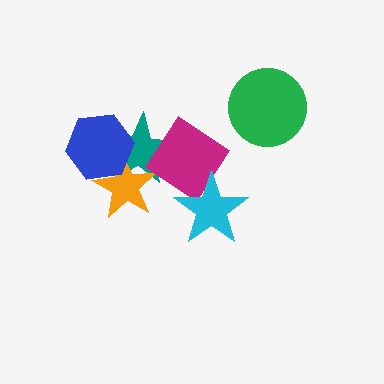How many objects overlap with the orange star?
3 objects overlap with the orange star.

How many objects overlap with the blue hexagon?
2 objects overlap with the blue hexagon.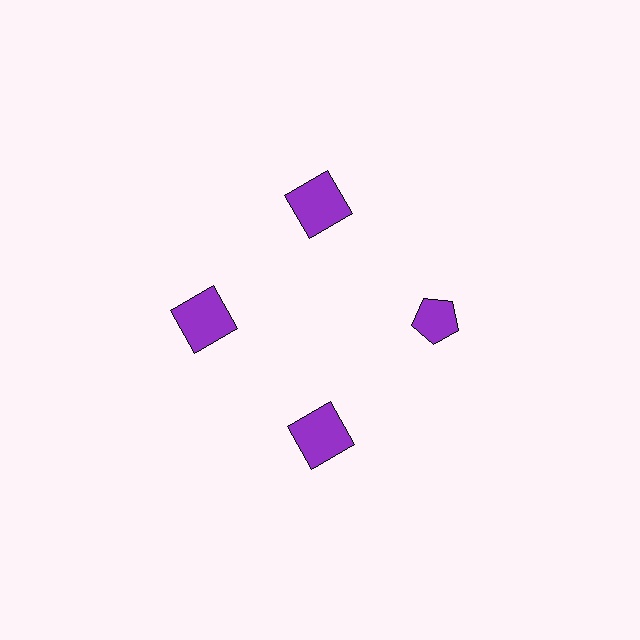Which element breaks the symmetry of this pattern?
The purple pentagon at roughly the 3 o'clock position breaks the symmetry. All other shapes are purple squares.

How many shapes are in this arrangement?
There are 4 shapes arranged in a ring pattern.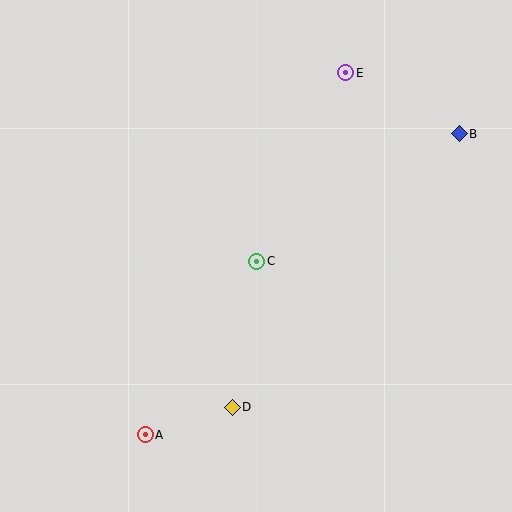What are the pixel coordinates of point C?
Point C is at (257, 261).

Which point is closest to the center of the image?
Point C at (257, 261) is closest to the center.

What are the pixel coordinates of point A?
Point A is at (145, 435).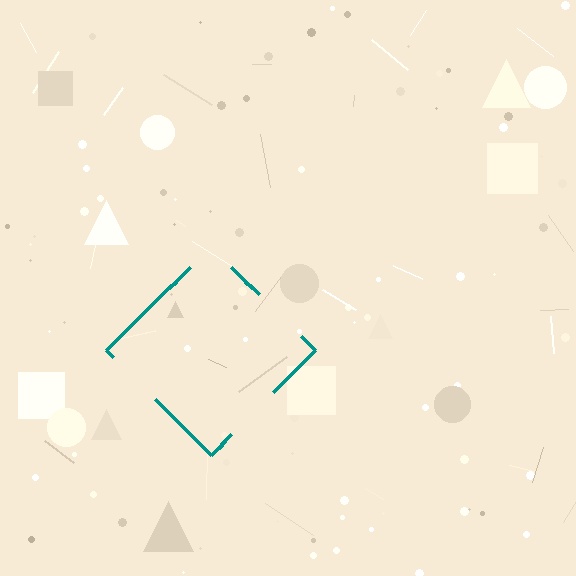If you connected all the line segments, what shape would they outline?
They would outline a diamond.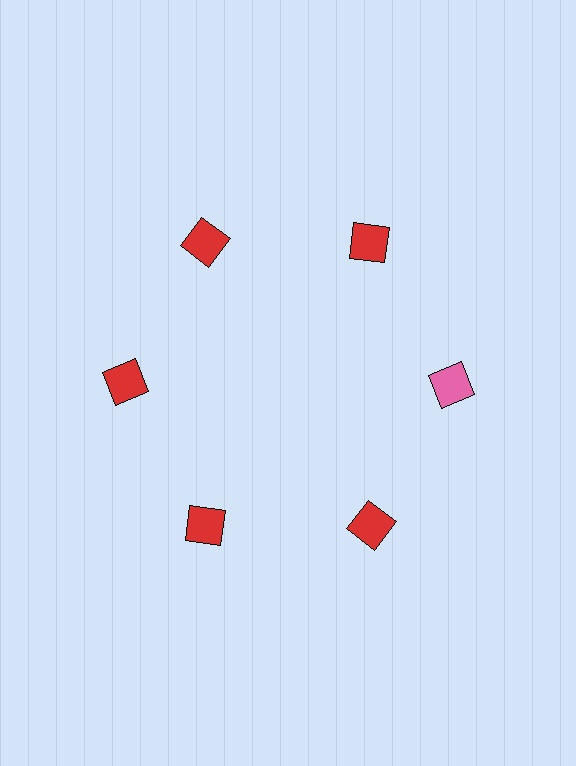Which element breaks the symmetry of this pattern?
The pink square at roughly the 3 o'clock position breaks the symmetry. All other shapes are red squares.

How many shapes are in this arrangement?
There are 6 shapes arranged in a ring pattern.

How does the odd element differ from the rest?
It has a different color: pink instead of red.